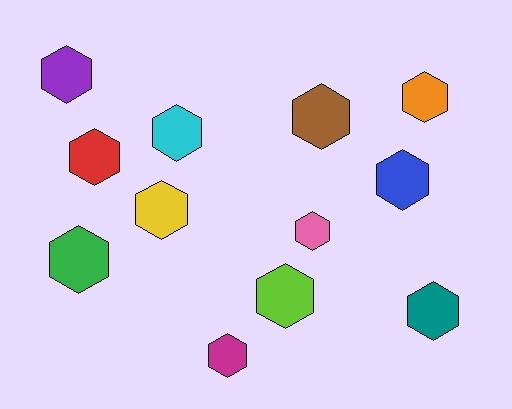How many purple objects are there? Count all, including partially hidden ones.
There is 1 purple object.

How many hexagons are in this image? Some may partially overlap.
There are 12 hexagons.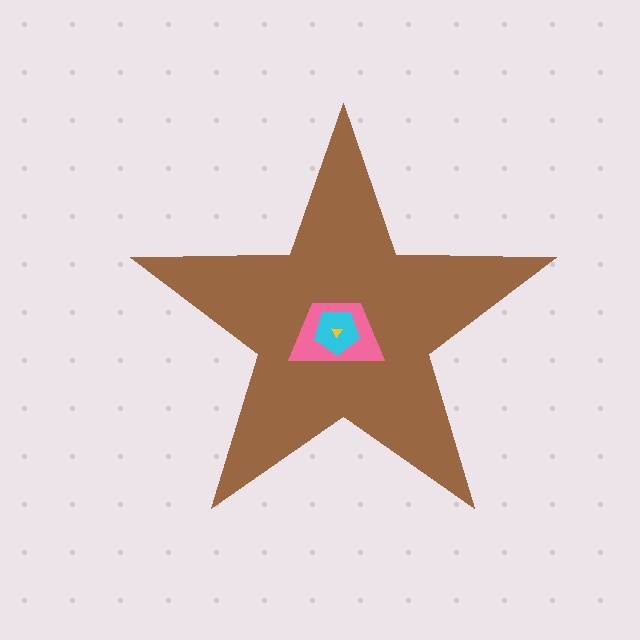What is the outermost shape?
The brown star.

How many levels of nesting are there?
4.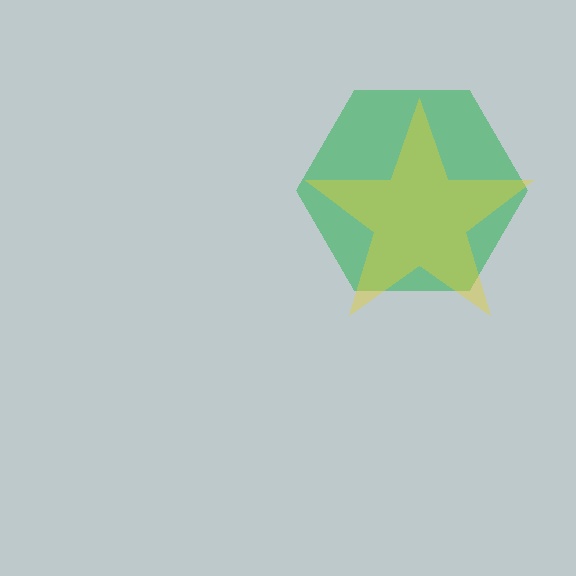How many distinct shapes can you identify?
There are 2 distinct shapes: a green hexagon, a yellow star.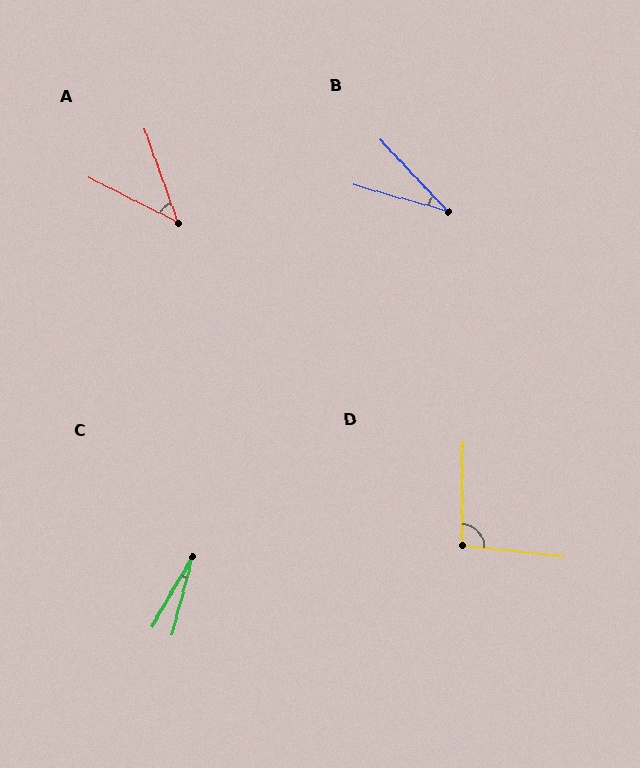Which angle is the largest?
D, at approximately 96 degrees.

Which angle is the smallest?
C, at approximately 16 degrees.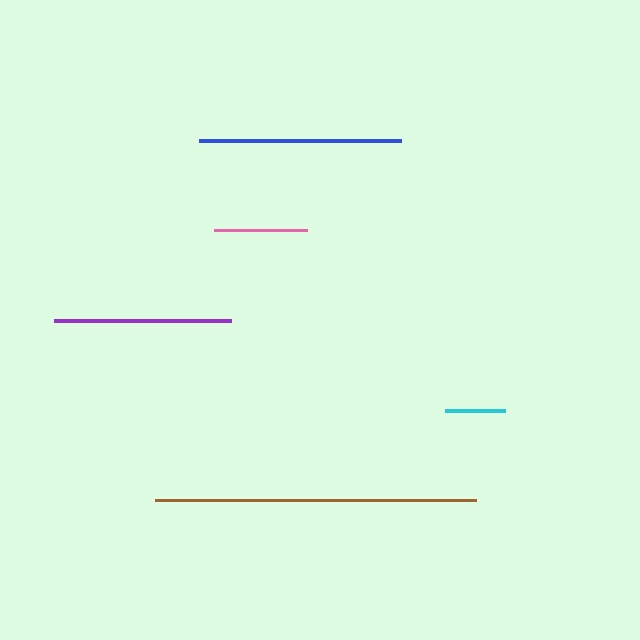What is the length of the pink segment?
The pink segment is approximately 94 pixels long.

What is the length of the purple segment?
The purple segment is approximately 177 pixels long.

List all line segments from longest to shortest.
From longest to shortest: brown, blue, purple, pink, cyan.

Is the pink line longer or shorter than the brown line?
The brown line is longer than the pink line.